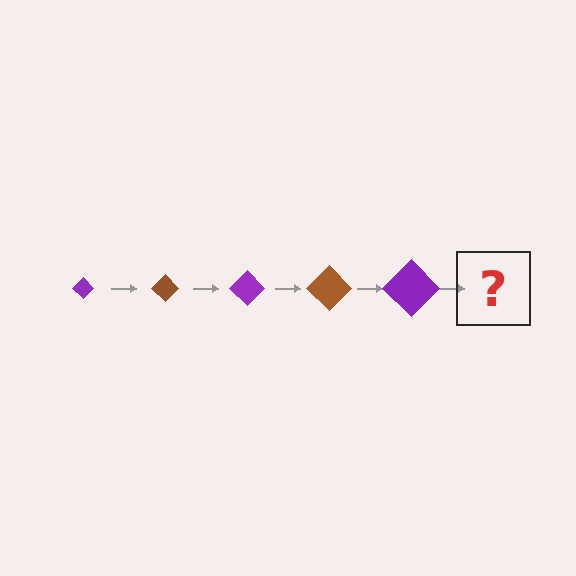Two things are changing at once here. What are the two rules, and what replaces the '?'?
The two rules are that the diamond grows larger each step and the color cycles through purple and brown. The '?' should be a brown diamond, larger than the previous one.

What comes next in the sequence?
The next element should be a brown diamond, larger than the previous one.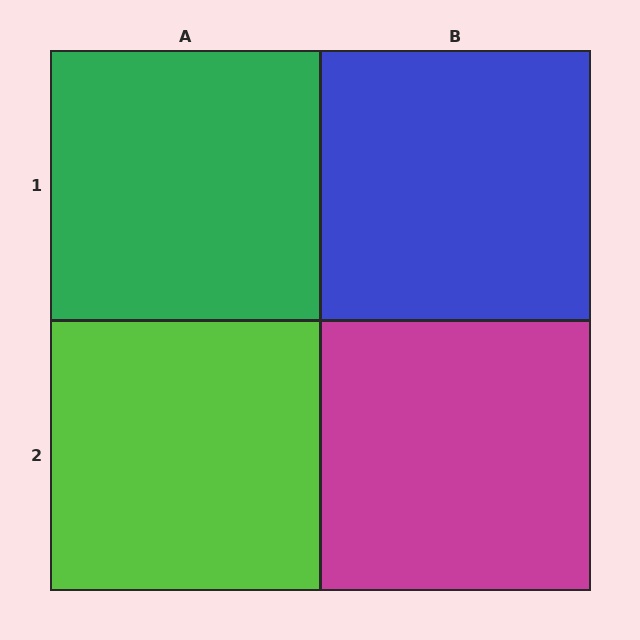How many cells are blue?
1 cell is blue.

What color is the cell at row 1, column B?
Blue.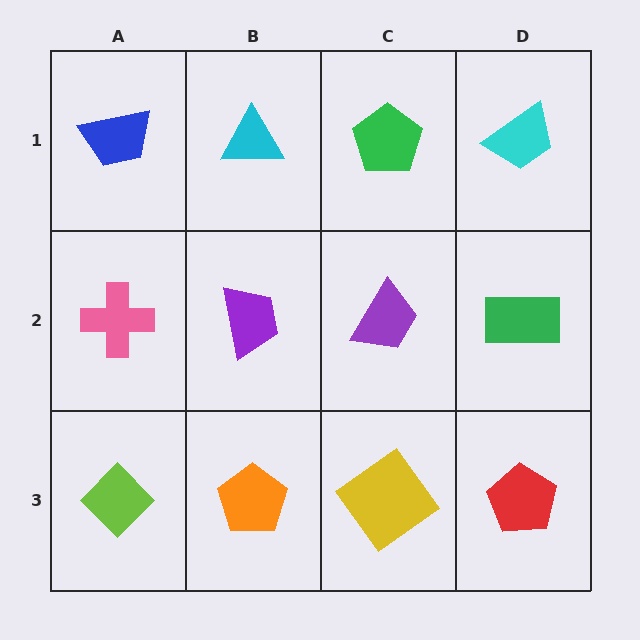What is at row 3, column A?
A lime diamond.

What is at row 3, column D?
A red pentagon.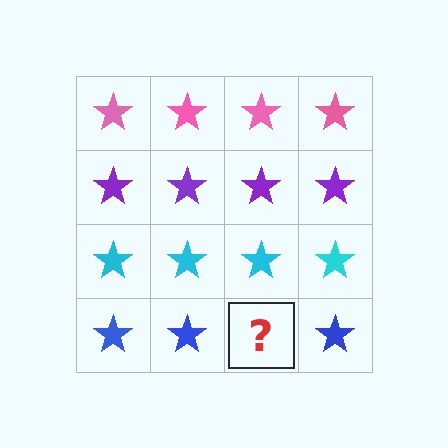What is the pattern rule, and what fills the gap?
The rule is that each row has a consistent color. The gap should be filled with a blue star.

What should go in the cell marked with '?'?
The missing cell should contain a blue star.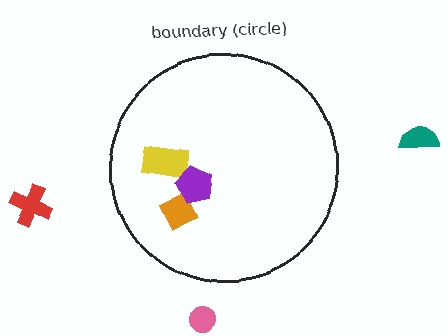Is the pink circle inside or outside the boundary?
Outside.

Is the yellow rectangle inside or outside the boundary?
Inside.